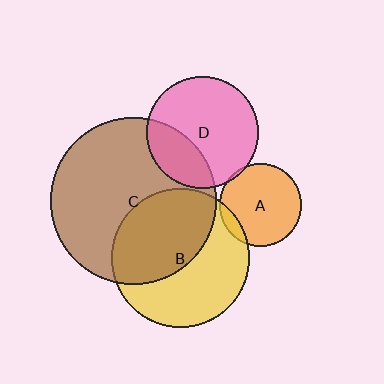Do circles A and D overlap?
Yes.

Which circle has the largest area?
Circle C (brown).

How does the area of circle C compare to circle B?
Approximately 1.5 times.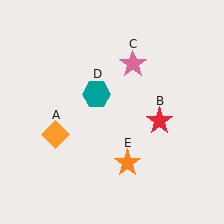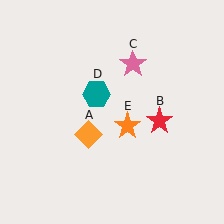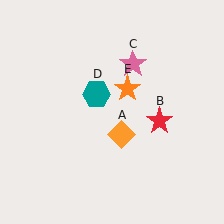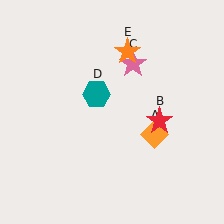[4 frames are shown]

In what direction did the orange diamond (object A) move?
The orange diamond (object A) moved right.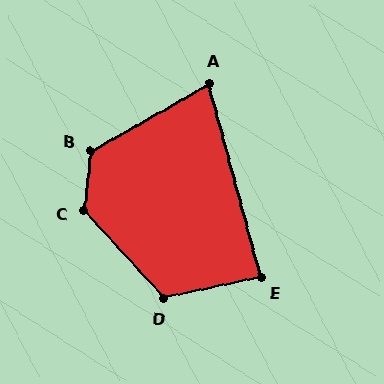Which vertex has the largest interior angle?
C, at approximately 132 degrees.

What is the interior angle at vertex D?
Approximately 120 degrees (obtuse).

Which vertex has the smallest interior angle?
A, at approximately 76 degrees.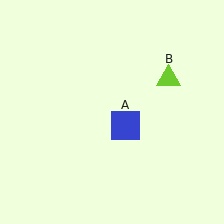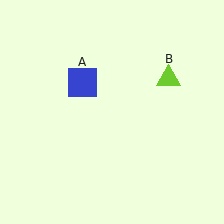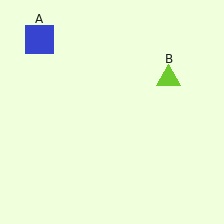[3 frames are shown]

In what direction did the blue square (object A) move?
The blue square (object A) moved up and to the left.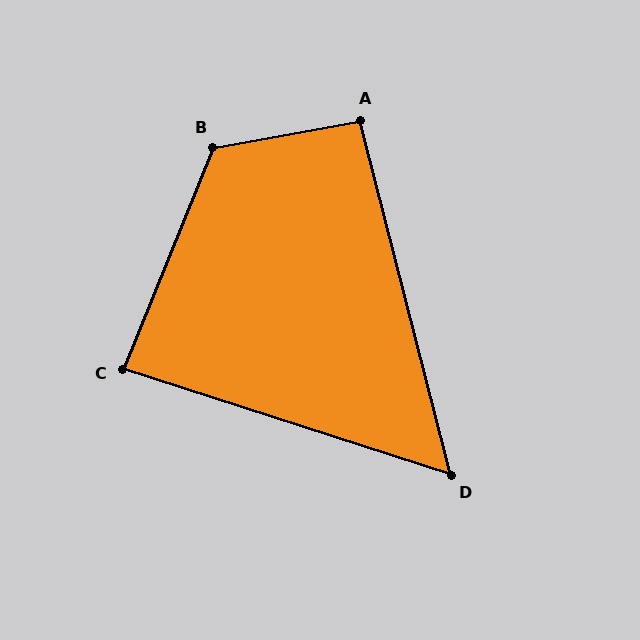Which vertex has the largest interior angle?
B, at approximately 122 degrees.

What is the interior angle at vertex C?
Approximately 86 degrees (approximately right).